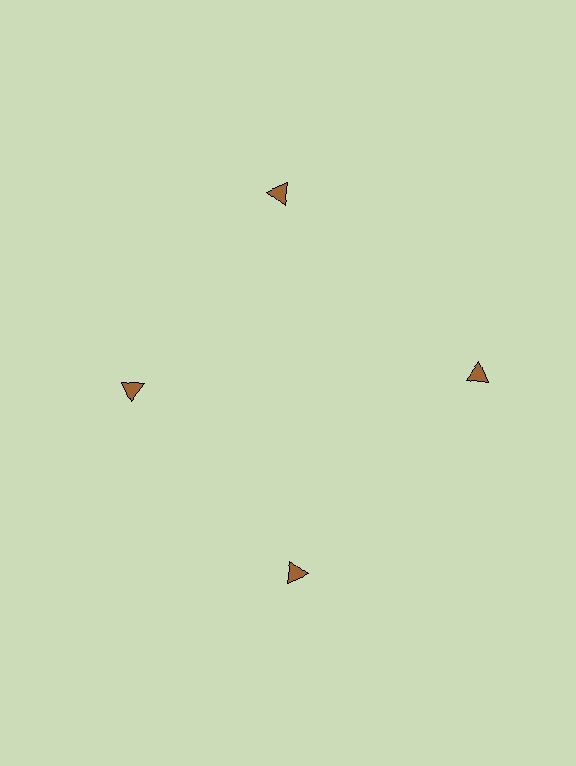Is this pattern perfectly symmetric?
No. The 4 brown triangles are arranged in a ring, but one element near the 9 o'clock position is pulled inward toward the center, breaking the 4-fold rotational symmetry.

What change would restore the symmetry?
The symmetry would be restored by moving it outward, back onto the ring so that all 4 triangles sit at equal angles and equal distance from the center.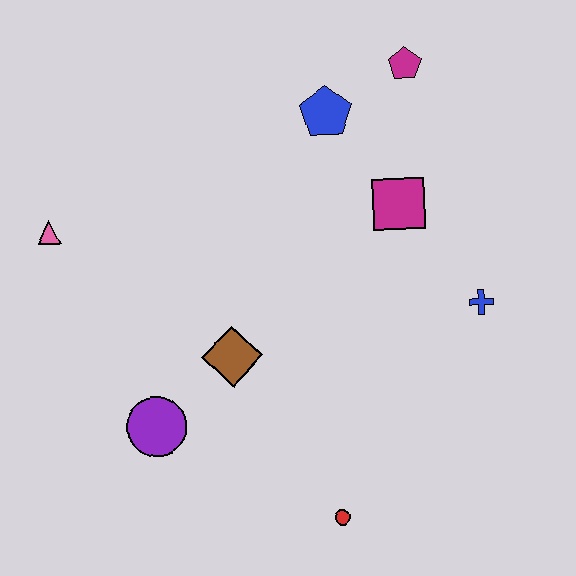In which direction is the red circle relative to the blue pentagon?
The red circle is below the blue pentagon.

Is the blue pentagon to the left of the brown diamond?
No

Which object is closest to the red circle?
The brown diamond is closest to the red circle.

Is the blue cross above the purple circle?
Yes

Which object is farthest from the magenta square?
The pink triangle is farthest from the magenta square.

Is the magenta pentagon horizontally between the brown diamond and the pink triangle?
No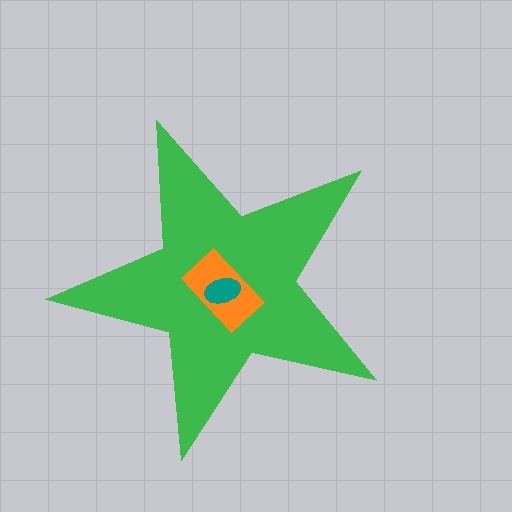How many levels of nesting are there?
3.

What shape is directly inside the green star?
The orange rectangle.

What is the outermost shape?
The green star.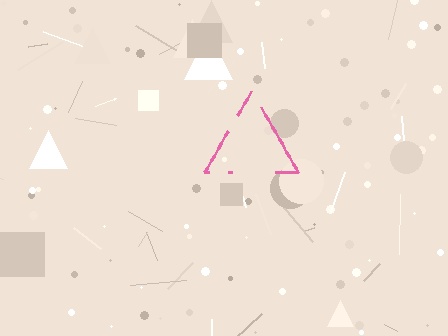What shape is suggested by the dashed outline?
The dashed outline suggests a triangle.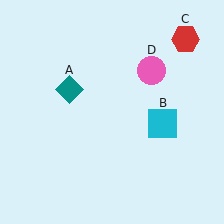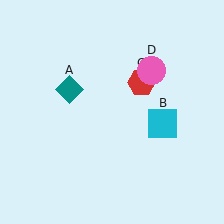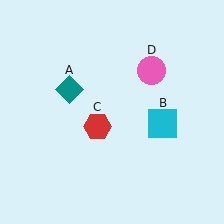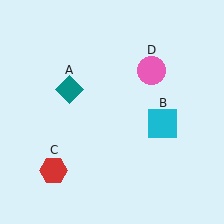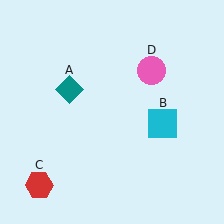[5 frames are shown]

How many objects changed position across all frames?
1 object changed position: red hexagon (object C).